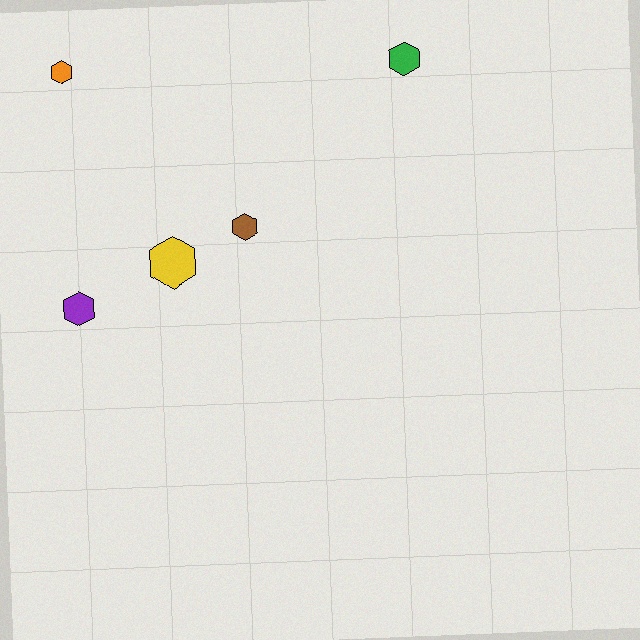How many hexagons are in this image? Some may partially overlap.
There are 5 hexagons.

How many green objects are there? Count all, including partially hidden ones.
There is 1 green object.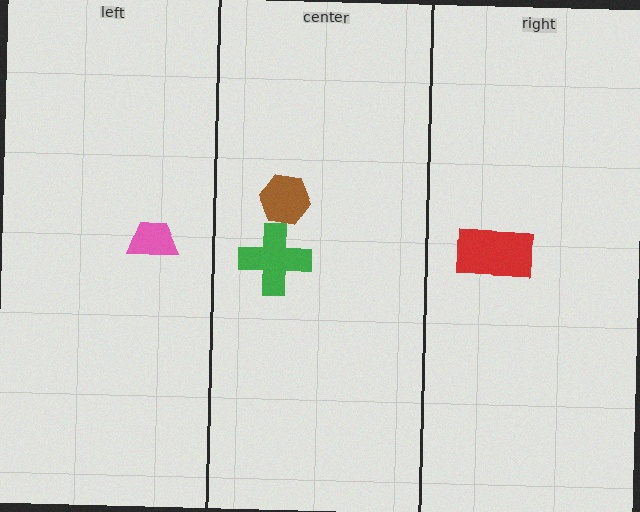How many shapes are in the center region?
2.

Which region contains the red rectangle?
The right region.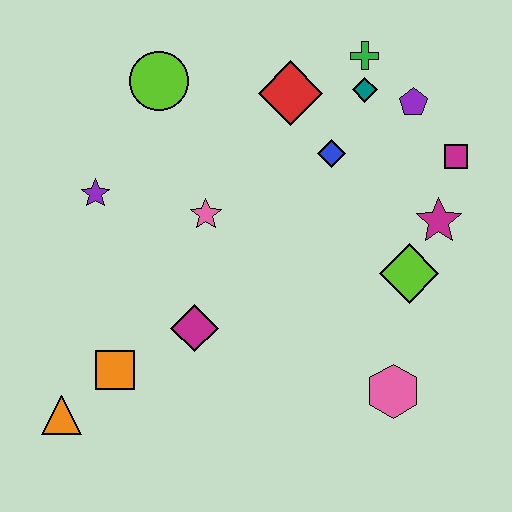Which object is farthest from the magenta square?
The orange triangle is farthest from the magenta square.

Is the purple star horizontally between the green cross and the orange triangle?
Yes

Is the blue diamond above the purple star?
Yes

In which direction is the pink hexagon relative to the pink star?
The pink hexagon is to the right of the pink star.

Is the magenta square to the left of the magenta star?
No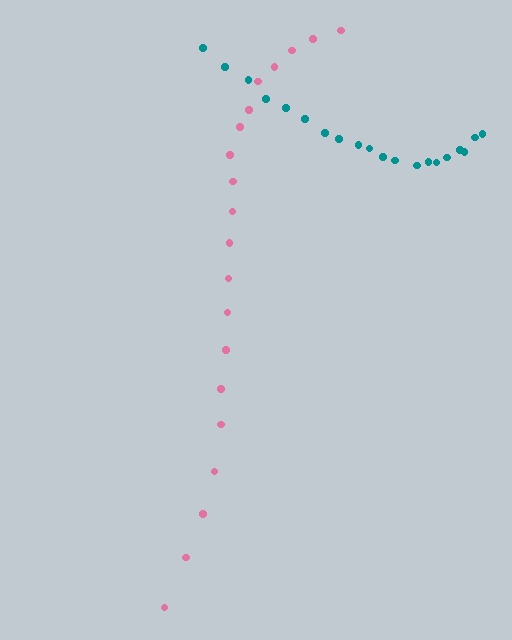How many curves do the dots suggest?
There are 2 distinct paths.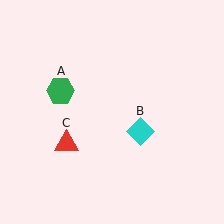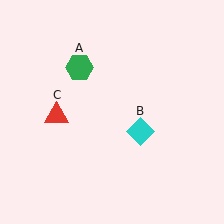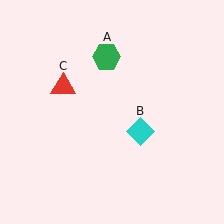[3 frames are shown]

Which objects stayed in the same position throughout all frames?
Cyan diamond (object B) remained stationary.